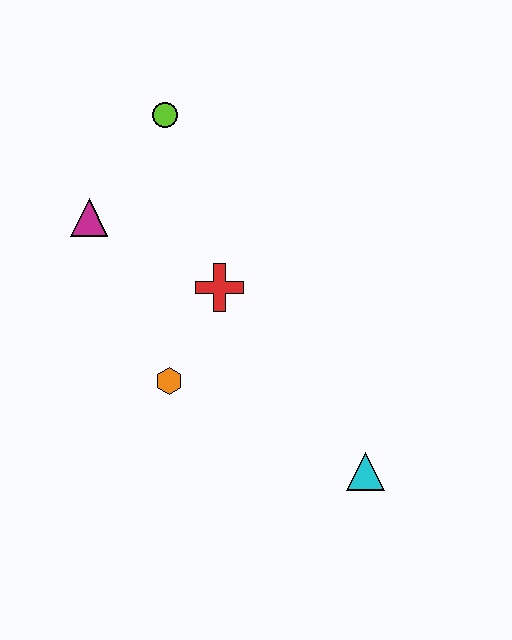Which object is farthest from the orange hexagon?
The lime circle is farthest from the orange hexagon.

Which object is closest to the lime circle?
The magenta triangle is closest to the lime circle.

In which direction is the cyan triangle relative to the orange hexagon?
The cyan triangle is to the right of the orange hexagon.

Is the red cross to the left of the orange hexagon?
No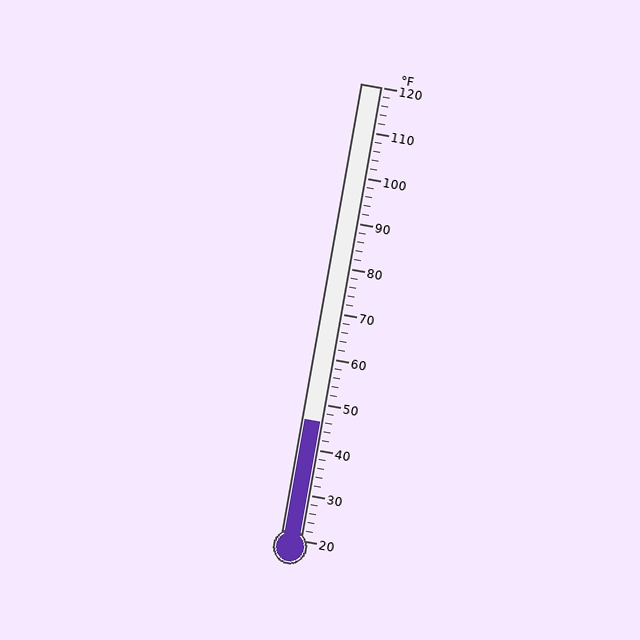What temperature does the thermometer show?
The thermometer shows approximately 46°F.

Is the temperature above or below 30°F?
The temperature is above 30°F.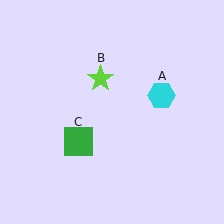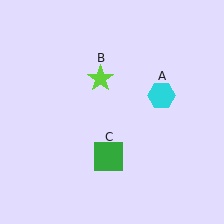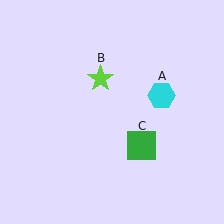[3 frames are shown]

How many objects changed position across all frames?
1 object changed position: green square (object C).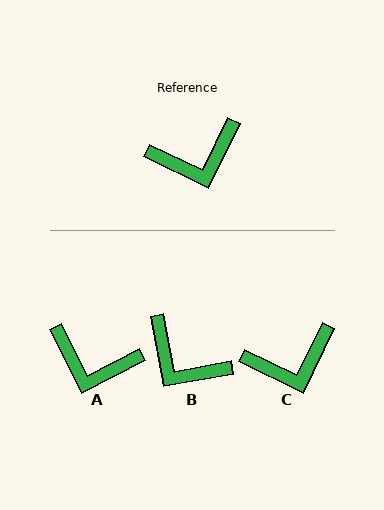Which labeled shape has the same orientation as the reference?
C.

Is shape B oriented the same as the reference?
No, it is off by about 54 degrees.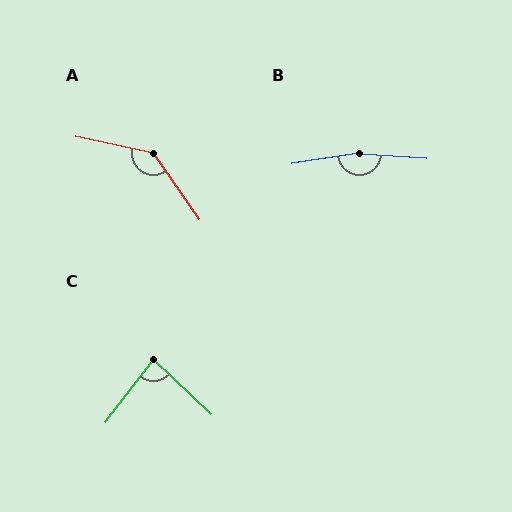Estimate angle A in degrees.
Approximately 137 degrees.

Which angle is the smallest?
C, at approximately 84 degrees.